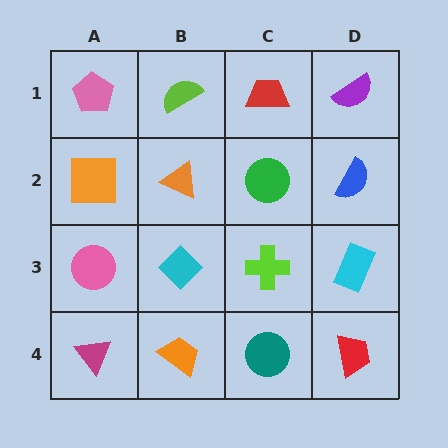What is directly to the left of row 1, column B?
A pink pentagon.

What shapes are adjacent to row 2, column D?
A purple semicircle (row 1, column D), a cyan rectangle (row 3, column D), a green circle (row 2, column C).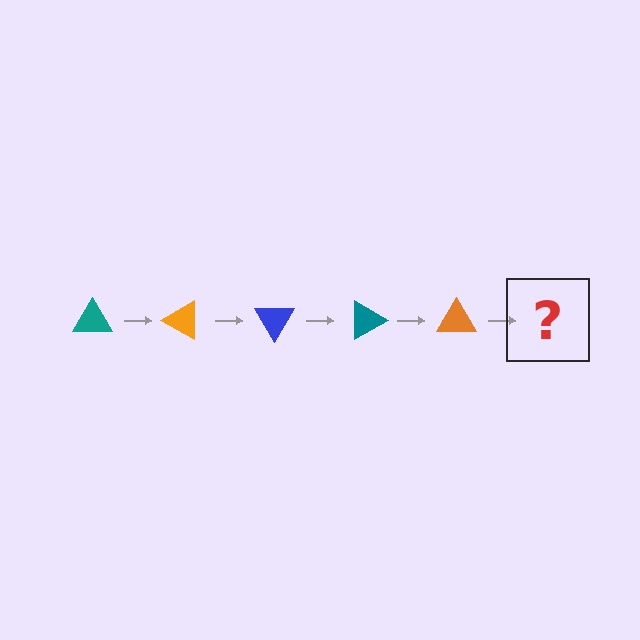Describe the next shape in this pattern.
It should be a blue triangle, rotated 150 degrees from the start.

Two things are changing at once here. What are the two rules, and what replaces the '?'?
The two rules are that it rotates 30 degrees each step and the color cycles through teal, orange, and blue. The '?' should be a blue triangle, rotated 150 degrees from the start.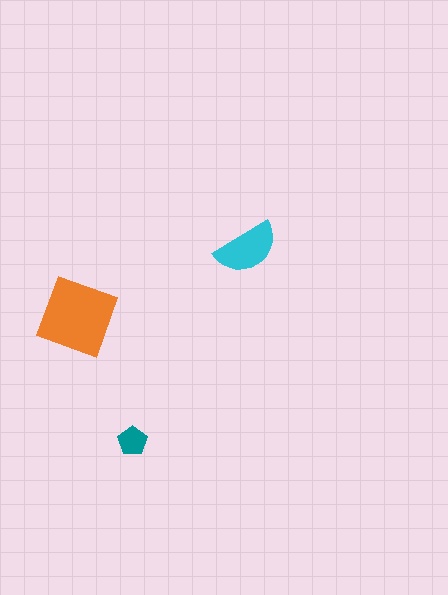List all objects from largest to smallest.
The orange diamond, the cyan semicircle, the teal pentagon.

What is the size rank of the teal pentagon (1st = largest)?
3rd.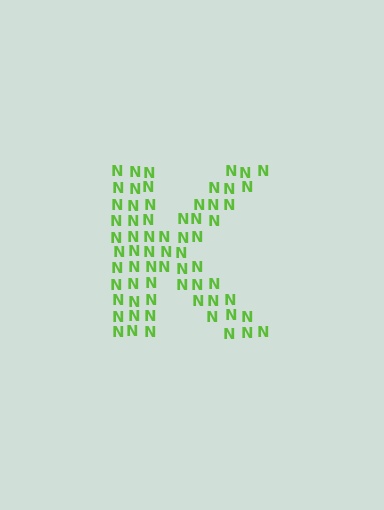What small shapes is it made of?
It is made of small letter N's.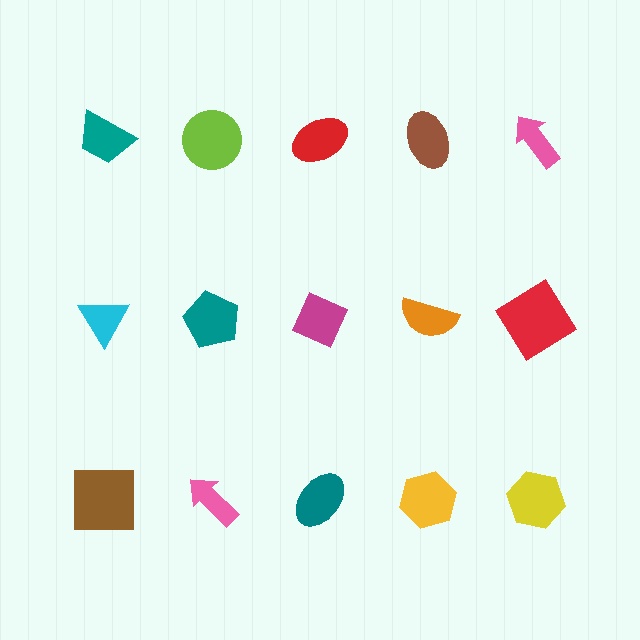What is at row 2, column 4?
An orange semicircle.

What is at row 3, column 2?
A pink arrow.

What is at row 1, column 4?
A brown ellipse.